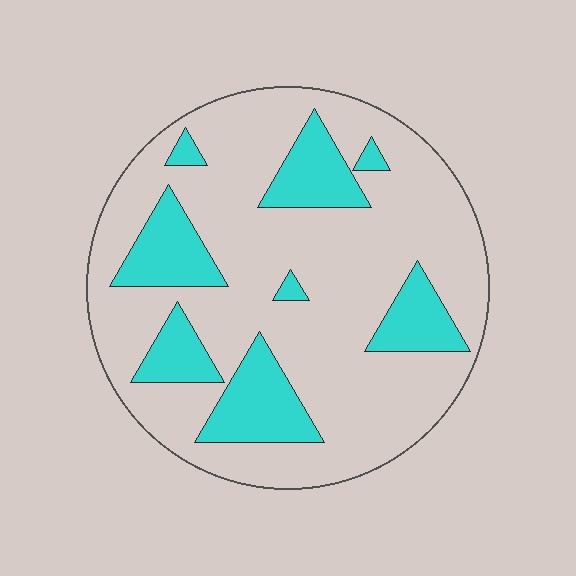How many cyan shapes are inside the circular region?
8.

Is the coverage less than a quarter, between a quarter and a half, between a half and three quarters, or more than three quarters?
Less than a quarter.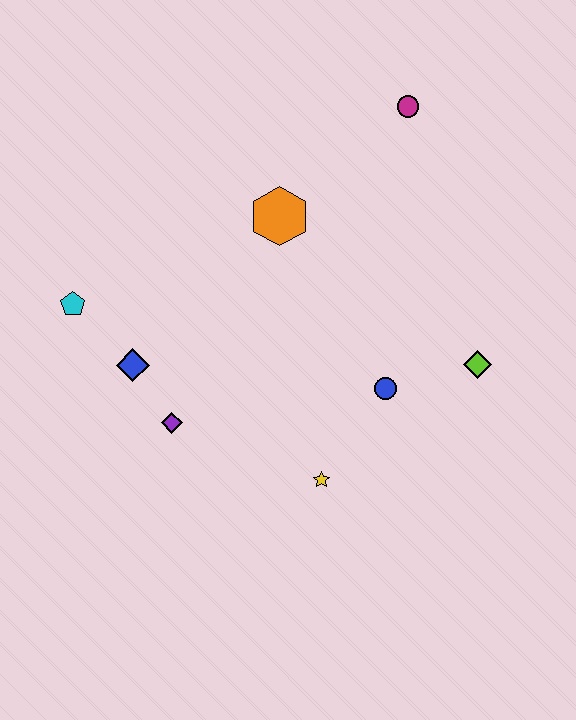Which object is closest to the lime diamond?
The blue circle is closest to the lime diamond.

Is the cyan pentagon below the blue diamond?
No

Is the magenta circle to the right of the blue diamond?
Yes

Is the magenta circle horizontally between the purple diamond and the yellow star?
No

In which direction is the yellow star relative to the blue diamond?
The yellow star is to the right of the blue diamond.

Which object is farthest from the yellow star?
The magenta circle is farthest from the yellow star.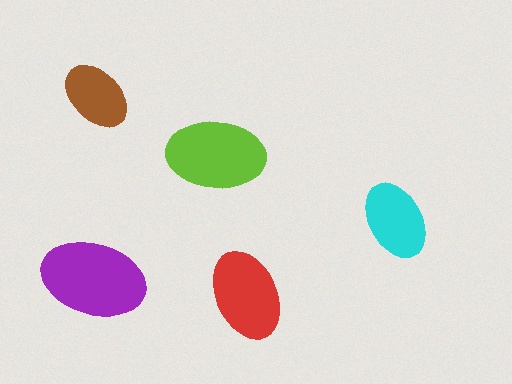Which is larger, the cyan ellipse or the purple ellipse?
The purple one.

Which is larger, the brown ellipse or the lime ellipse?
The lime one.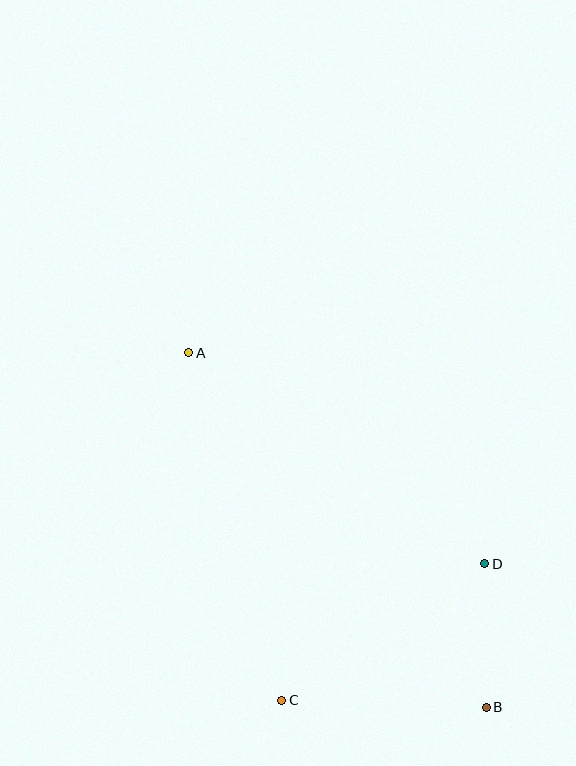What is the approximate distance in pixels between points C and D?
The distance between C and D is approximately 244 pixels.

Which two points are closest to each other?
Points B and D are closest to each other.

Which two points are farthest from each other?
Points A and B are farthest from each other.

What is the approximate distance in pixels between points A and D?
The distance between A and D is approximately 363 pixels.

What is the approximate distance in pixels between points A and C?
The distance between A and C is approximately 360 pixels.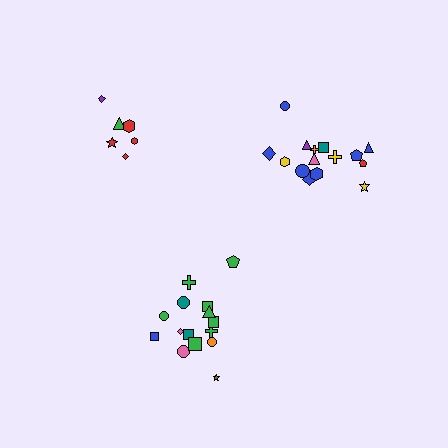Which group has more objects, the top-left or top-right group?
The top-right group.